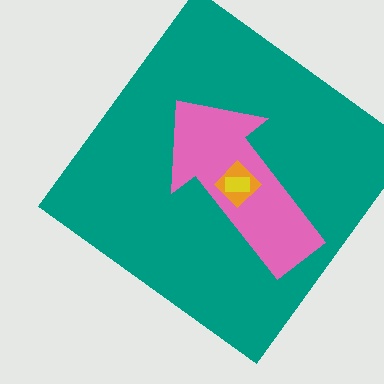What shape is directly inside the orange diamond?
The yellow rectangle.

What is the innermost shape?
The yellow rectangle.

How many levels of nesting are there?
4.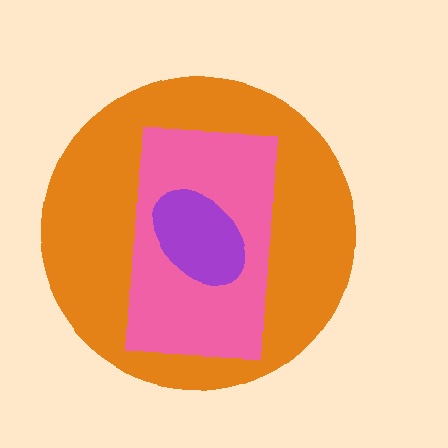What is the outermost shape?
The orange circle.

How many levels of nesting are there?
3.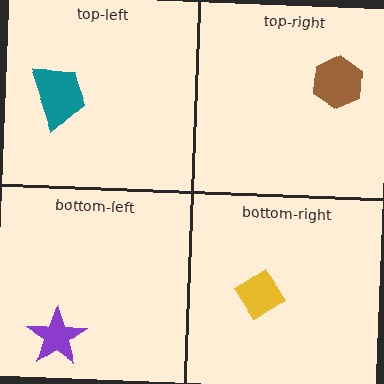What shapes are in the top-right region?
The brown hexagon.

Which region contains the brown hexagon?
The top-right region.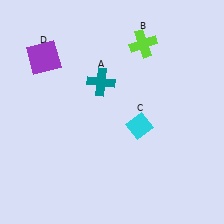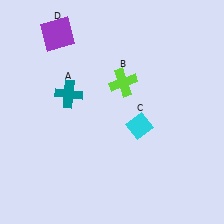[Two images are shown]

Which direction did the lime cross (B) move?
The lime cross (B) moved down.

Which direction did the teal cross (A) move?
The teal cross (A) moved left.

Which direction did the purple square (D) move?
The purple square (D) moved up.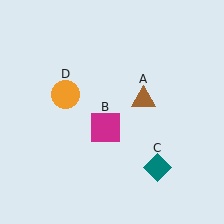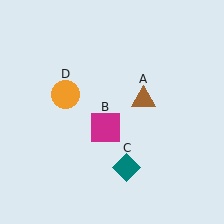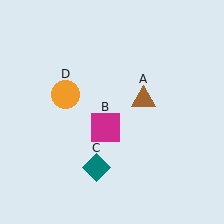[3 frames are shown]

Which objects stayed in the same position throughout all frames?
Brown triangle (object A) and magenta square (object B) and orange circle (object D) remained stationary.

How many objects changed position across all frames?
1 object changed position: teal diamond (object C).